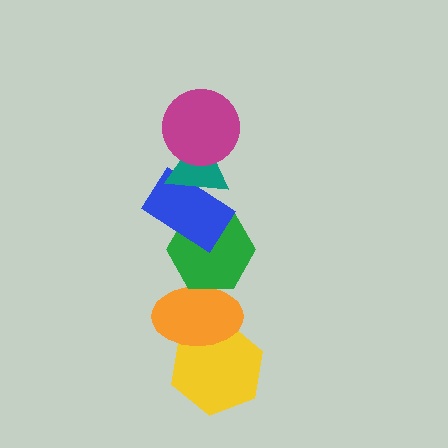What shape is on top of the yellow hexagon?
The orange ellipse is on top of the yellow hexagon.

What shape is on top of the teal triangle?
The magenta circle is on top of the teal triangle.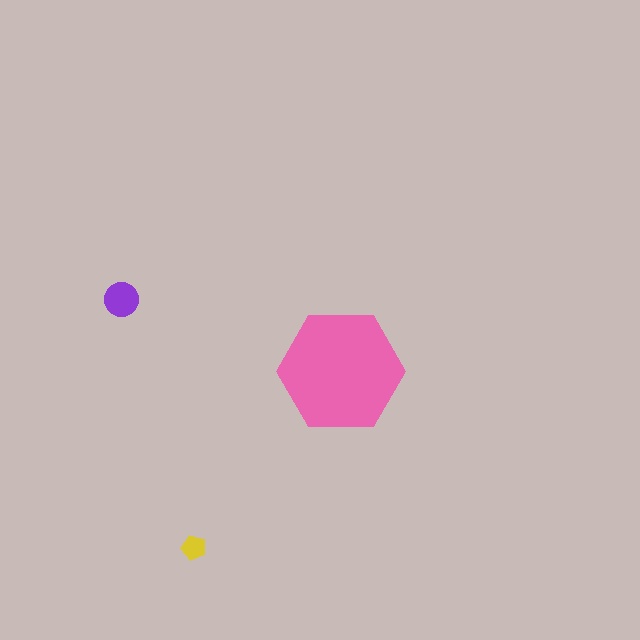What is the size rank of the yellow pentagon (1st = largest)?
3rd.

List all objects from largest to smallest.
The pink hexagon, the purple circle, the yellow pentagon.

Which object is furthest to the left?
The purple circle is leftmost.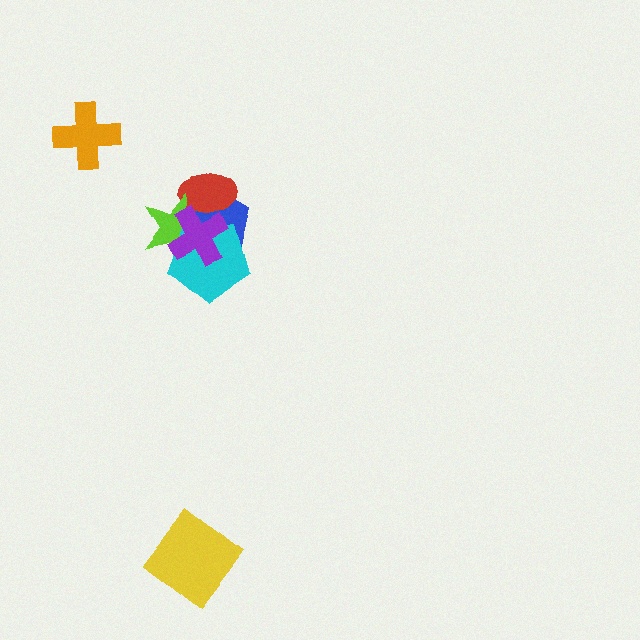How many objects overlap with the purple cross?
4 objects overlap with the purple cross.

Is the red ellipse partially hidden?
Yes, it is partially covered by another shape.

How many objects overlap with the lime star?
4 objects overlap with the lime star.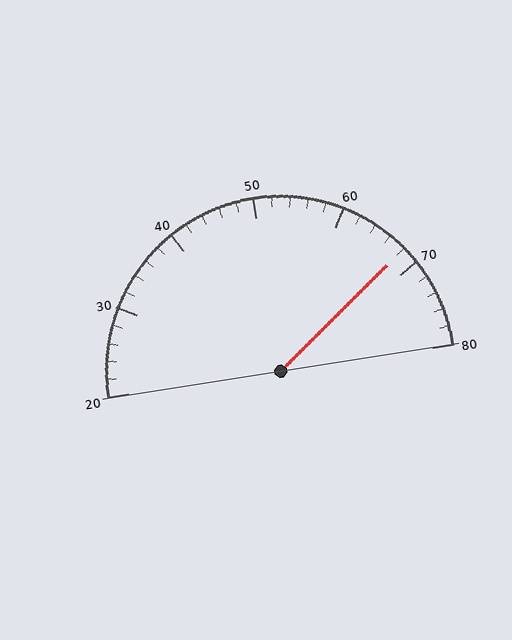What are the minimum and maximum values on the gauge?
The gauge ranges from 20 to 80.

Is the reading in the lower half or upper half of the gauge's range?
The reading is in the upper half of the range (20 to 80).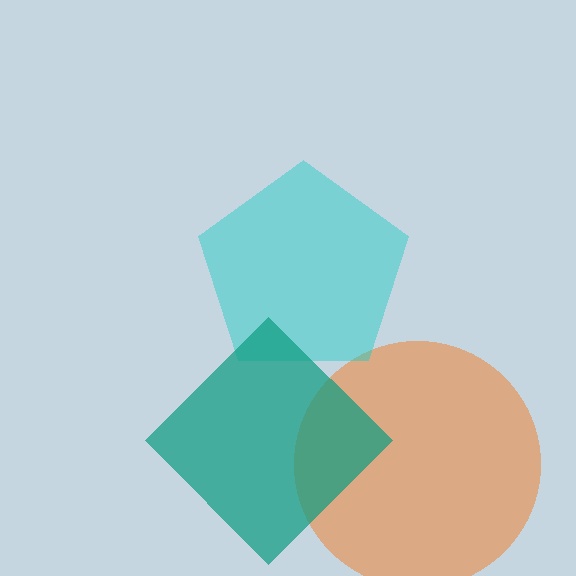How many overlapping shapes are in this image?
There are 3 overlapping shapes in the image.